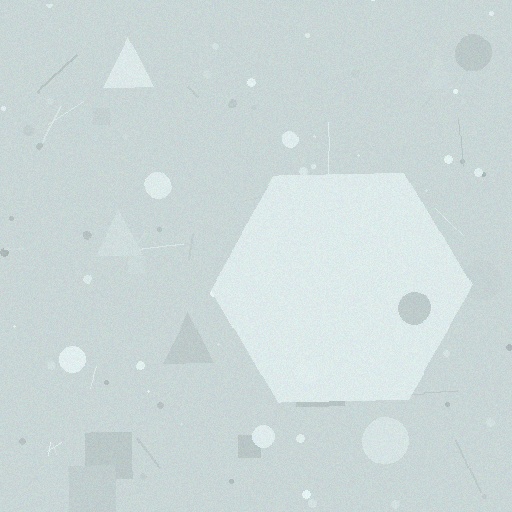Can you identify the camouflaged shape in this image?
The camouflaged shape is a hexagon.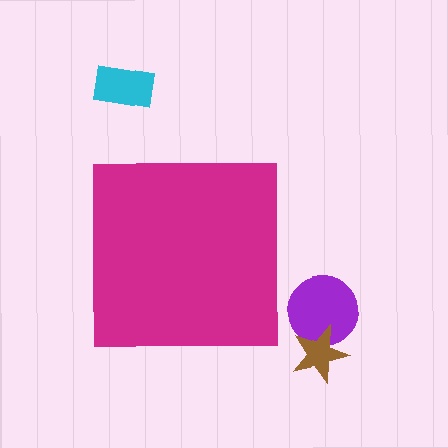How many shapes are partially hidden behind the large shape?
0 shapes are partially hidden.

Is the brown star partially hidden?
No, the brown star is fully visible.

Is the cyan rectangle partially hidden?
No, the cyan rectangle is fully visible.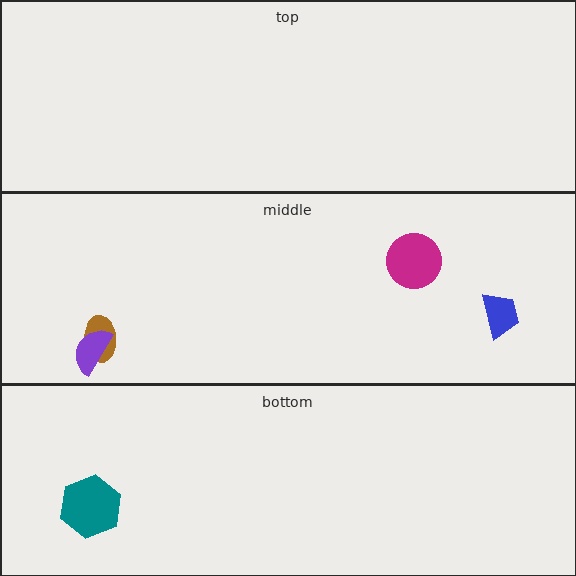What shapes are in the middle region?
The brown ellipse, the blue trapezoid, the magenta circle, the purple semicircle.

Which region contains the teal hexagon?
The bottom region.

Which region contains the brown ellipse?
The middle region.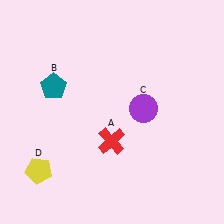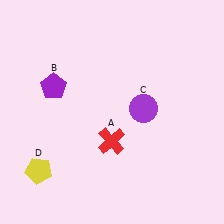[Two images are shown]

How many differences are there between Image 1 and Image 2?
There is 1 difference between the two images.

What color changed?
The pentagon (B) changed from teal in Image 1 to purple in Image 2.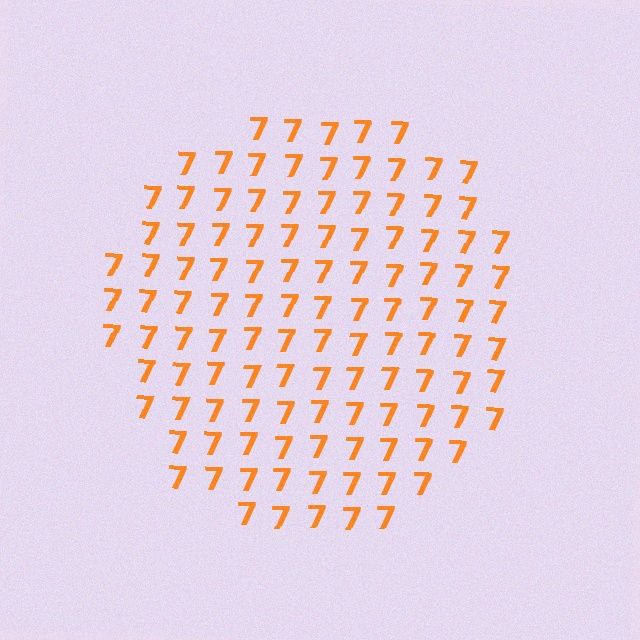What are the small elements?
The small elements are digit 7's.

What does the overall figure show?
The overall figure shows a circle.